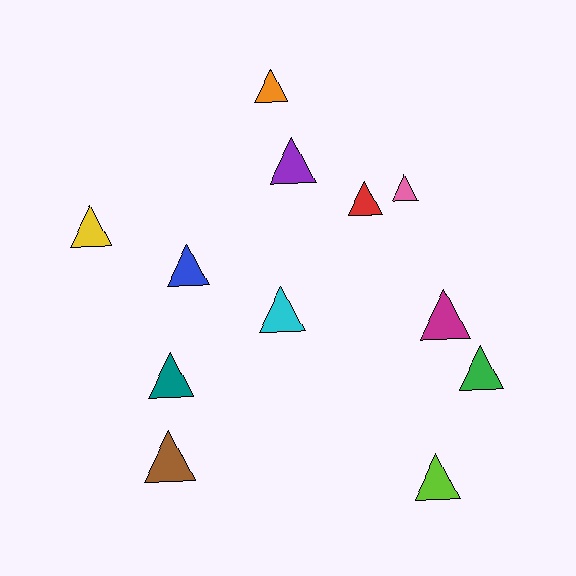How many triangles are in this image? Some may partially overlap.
There are 12 triangles.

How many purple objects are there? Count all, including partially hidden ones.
There is 1 purple object.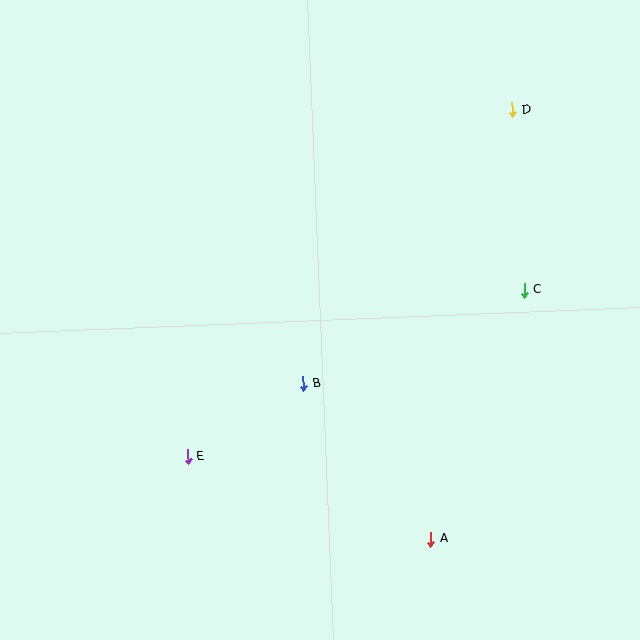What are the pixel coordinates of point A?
Point A is at (430, 539).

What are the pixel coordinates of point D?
Point D is at (512, 110).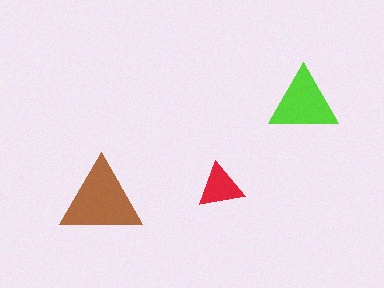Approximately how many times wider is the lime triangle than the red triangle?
About 1.5 times wider.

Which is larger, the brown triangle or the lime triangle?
The brown one.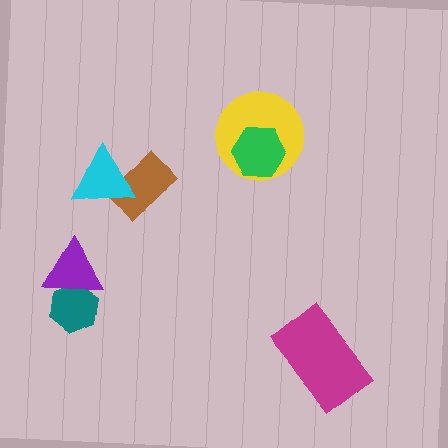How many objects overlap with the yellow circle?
1 object overlaps with the yellow circle.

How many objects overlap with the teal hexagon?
1 object overlaps with the teal hexagon.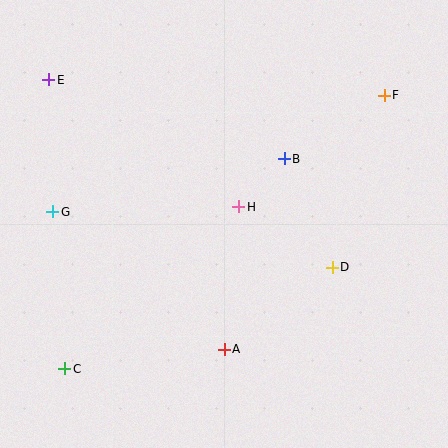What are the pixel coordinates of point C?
Point C is at (65, 369).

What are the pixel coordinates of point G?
Point G is at (53, 212).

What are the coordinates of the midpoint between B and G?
The midpoint between B and G is at (169, 185).